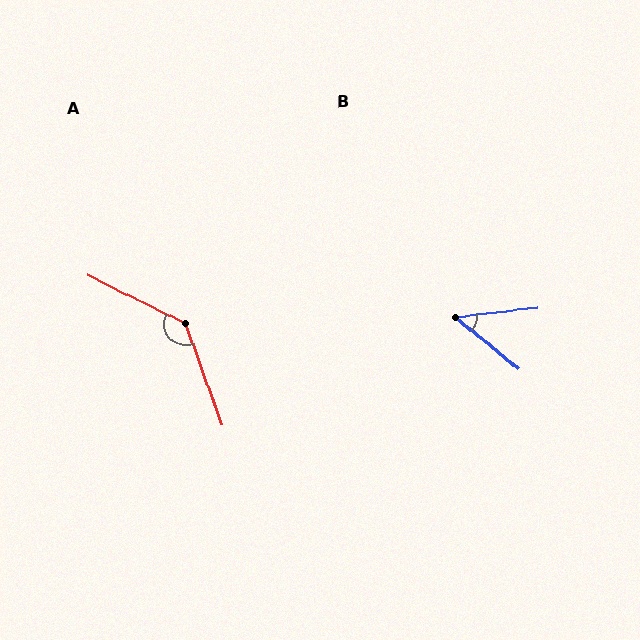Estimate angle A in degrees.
Approximately 136 degrees.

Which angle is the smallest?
B, at approximately 46 degrees.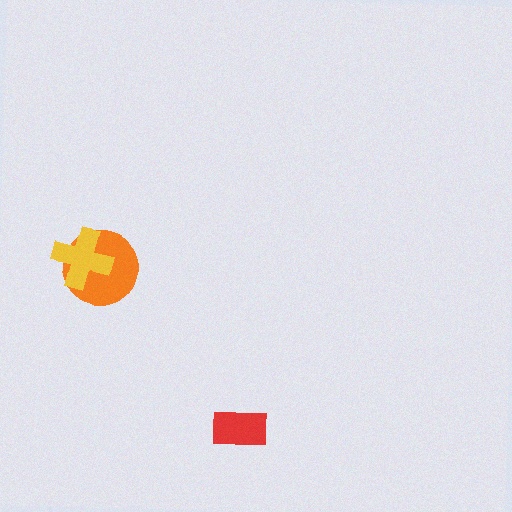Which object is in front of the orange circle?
The yellow cross is in front of the orange circle.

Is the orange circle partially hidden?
Yes, it is partially covered by another shape.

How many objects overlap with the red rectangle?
0 objects overlap with the red rectangle.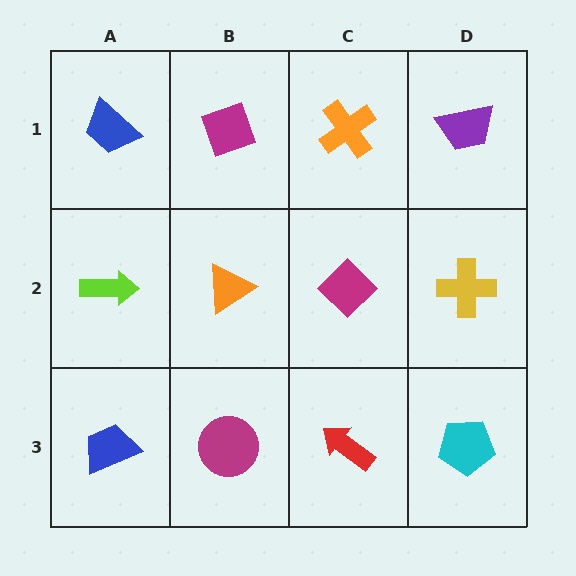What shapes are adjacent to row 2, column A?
A blue trapezoid (row 1, column A), a blue trapezoid (row 3, column A), an orange triangle (row 2, column B).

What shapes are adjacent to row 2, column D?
A purple trapezoid (row 1, column D), a cyan pentagon (row 3, column D), a magenta diamond (row 2, column C).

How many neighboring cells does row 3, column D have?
2.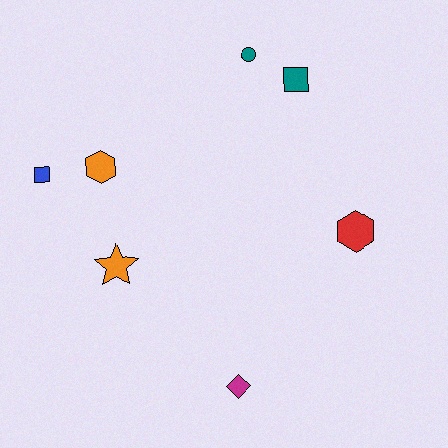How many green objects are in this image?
There are no green objects.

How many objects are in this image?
There are 7 objects.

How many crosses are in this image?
There are no crosses.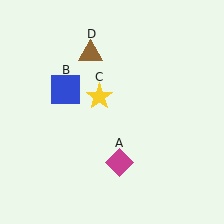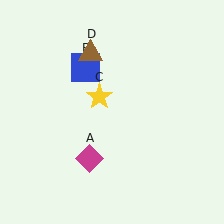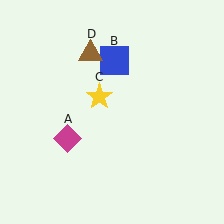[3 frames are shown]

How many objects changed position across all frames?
2 objects changed position: magenta diamond (object A), blue square (object B).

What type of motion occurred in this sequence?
The magenta diamond (object A), blue square (object B) rotated clockwise around the center of the scene.